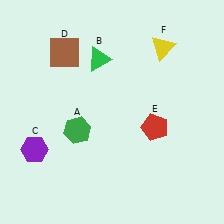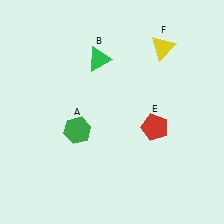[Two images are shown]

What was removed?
The brown square (D), the purple hexagon (C) were removed in Image 2.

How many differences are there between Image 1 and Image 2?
There are 2 differences between the two images.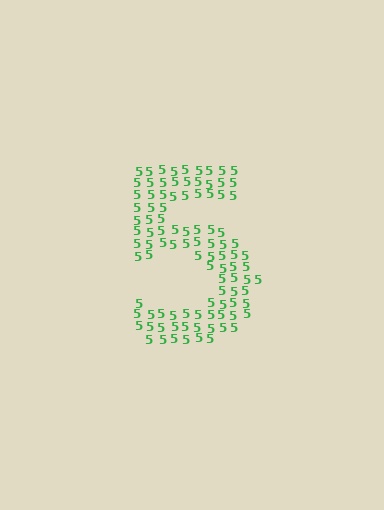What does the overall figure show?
The overall figure shows the digit 5.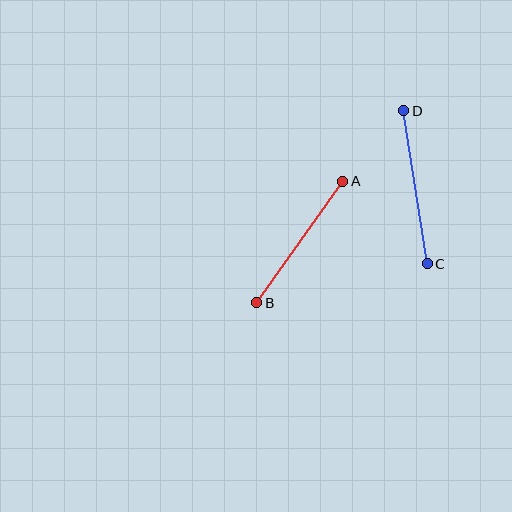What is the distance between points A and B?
The distance is approximately 149 pixels.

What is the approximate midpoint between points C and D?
The midpoint is at approximately (415, 187) pixels.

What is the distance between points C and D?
The distance is approximately 155 pixels.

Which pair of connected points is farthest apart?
Points C and D are farthest apart.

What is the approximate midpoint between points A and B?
The midpoint is at approximately (300, 242) pixels.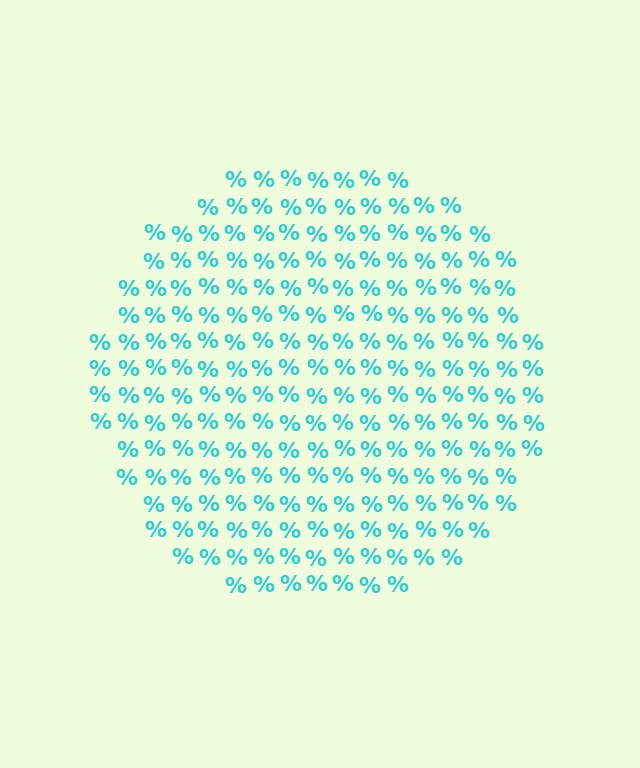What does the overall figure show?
The overall figure shows a circle.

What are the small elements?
The small elements are percent signs.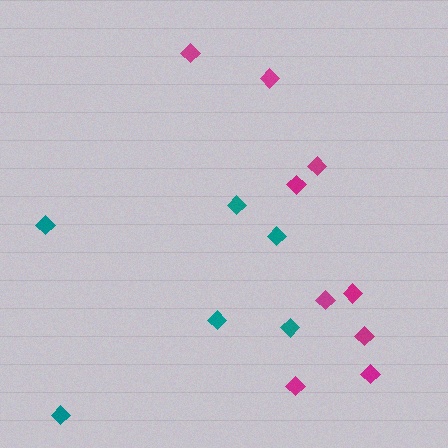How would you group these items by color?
There are 2 groups: one group of magenta diamonds (9) and one group of teal diamonds (6).